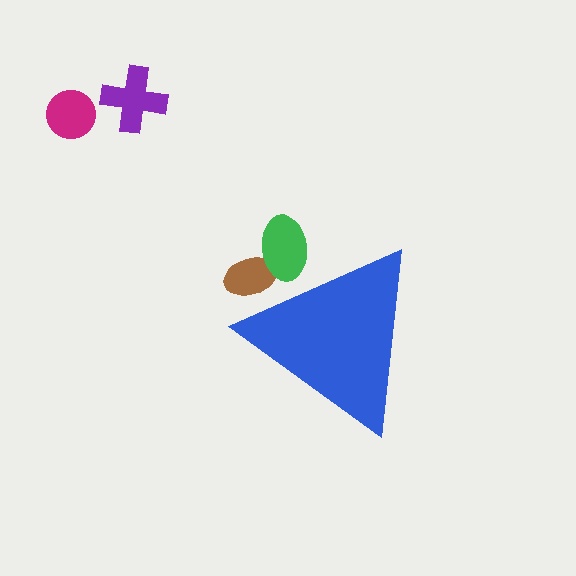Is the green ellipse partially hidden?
Yes, the green ellipse is partially hidden behind the blue triangle.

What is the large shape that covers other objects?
A blue triangle.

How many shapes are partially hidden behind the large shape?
2 shapes are partially hidden.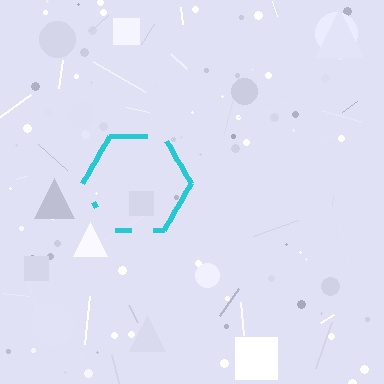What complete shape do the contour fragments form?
The contour fragments form a hexagon.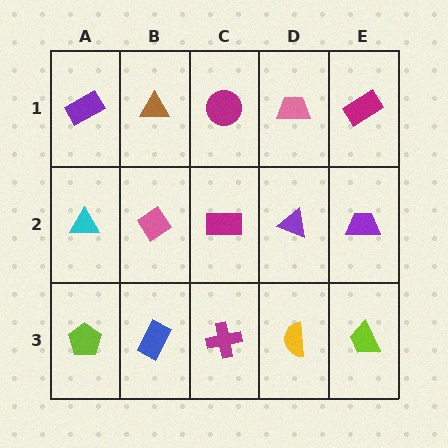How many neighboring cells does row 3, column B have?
3.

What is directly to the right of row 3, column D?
A lime trapezoid.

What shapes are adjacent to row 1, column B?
A pink diamond (row 2, column B), a purple rectangle (row 1, column A), a magenta circle (row 1, column C).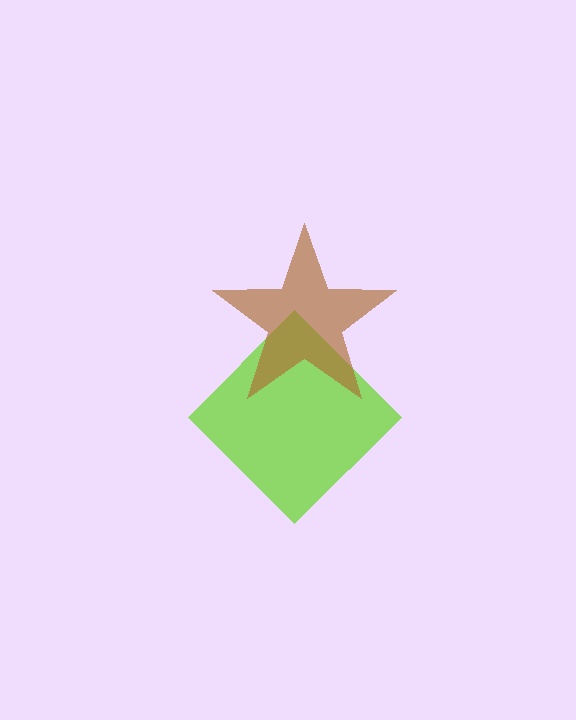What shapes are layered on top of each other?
The layered shapes are: a lime diamond, a brown star.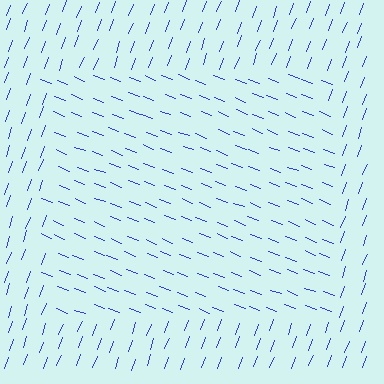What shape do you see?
I see a rectangle.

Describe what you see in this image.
The image is filled with small blue line segments. A rectangle region in the image has lines oriented differently from the surrounding lines, creating a visible texture boundary.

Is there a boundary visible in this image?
Yes, there is a texture boundary formed by a change in line orientation.